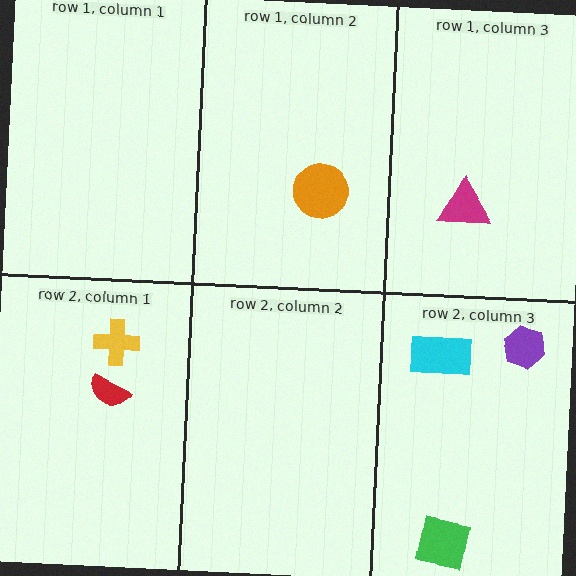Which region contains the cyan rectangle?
The row 2, column 3 region.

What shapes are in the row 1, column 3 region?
The magenta triangle.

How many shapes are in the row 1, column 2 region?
1.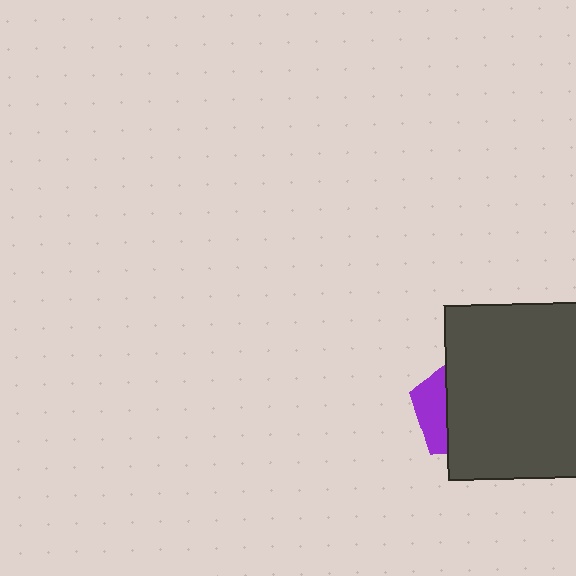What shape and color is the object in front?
The object in front is a dark gray square.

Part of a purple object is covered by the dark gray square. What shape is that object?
It is a pentagon.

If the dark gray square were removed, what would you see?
You would see the complete purple pentagon.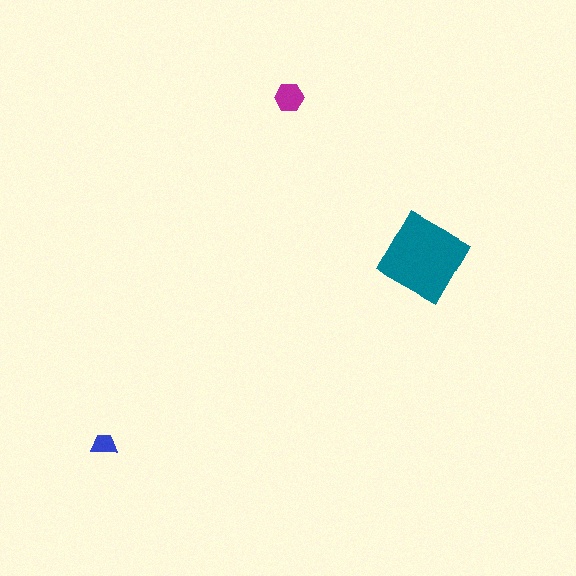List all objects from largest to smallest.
The teal diamond, the magenta hexagon, the blue trapezoid.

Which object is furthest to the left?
The blue trapezoid is leftmost.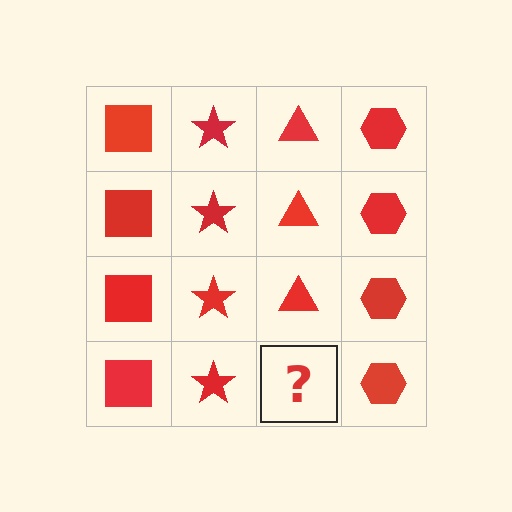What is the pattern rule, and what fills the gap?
The rule is that each column has a consistent shape. The gap should be filled with a red triangle.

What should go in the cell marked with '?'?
The missing cell should contain a red triangle.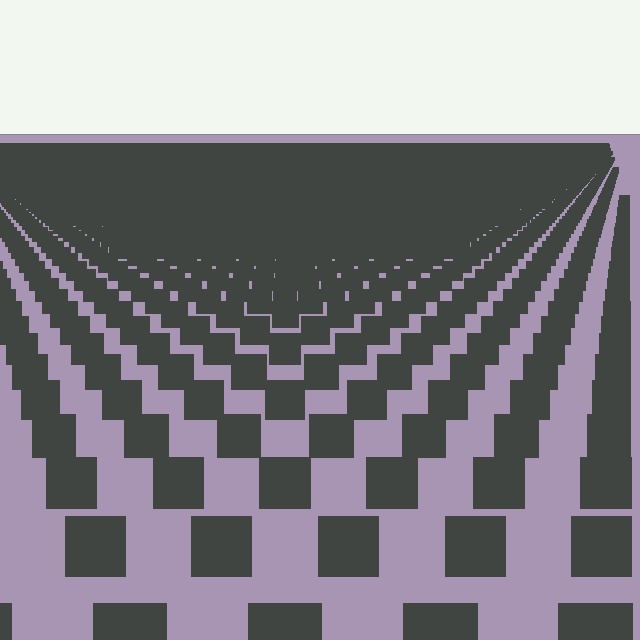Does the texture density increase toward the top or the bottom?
Density increases toward the top.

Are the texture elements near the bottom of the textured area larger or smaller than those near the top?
Larger. Near the bottom, elements are closer to the viewer and appear at a bigger on-screen size.